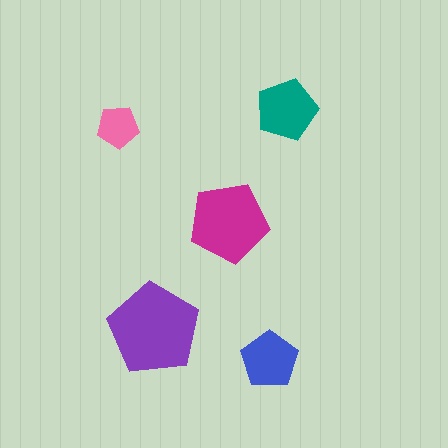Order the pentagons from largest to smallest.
the purple one, the magenta one, the teal one, the blue one, the pink one.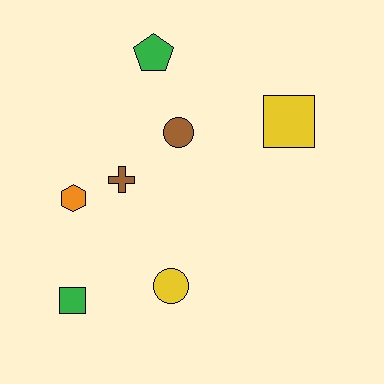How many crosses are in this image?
There is 1 cross.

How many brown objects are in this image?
There are 2 brown objects.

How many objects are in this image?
There are 7 objects.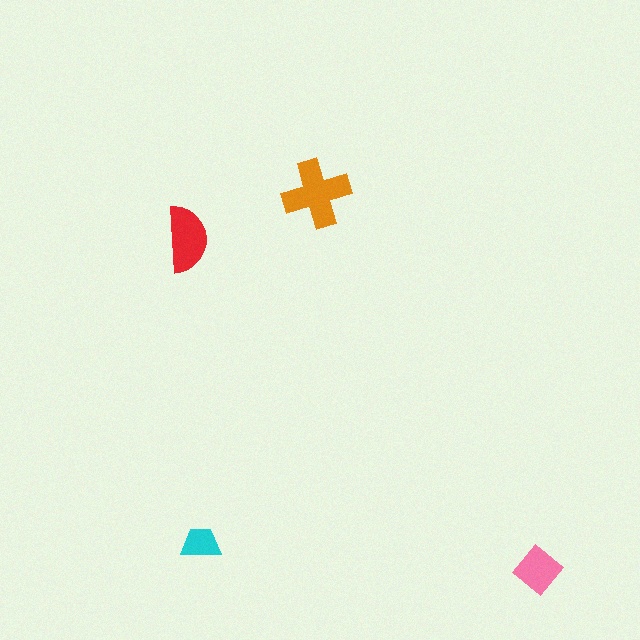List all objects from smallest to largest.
The cyan trapezoid, the pink diamond, the red semicircle, the orange cross.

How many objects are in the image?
There are 4 objects in the image.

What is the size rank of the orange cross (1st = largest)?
1st.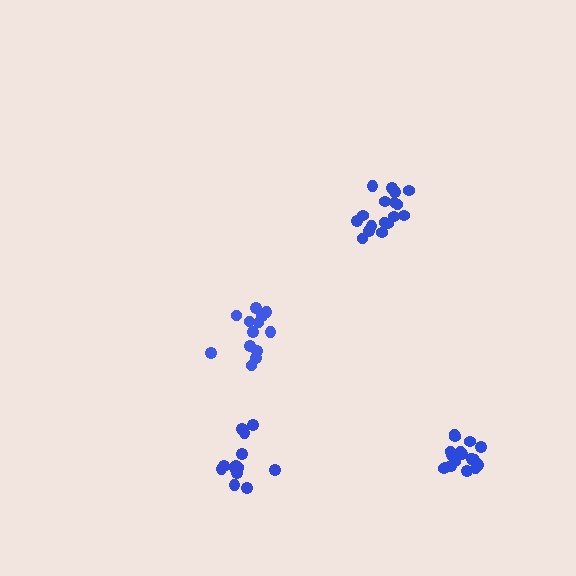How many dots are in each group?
Group 1: 13 dots, Group 2: 13 dots, Group 3: 17 dots, Group 4: 17 dots (60 total).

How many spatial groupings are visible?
There are 4 spatial groupings.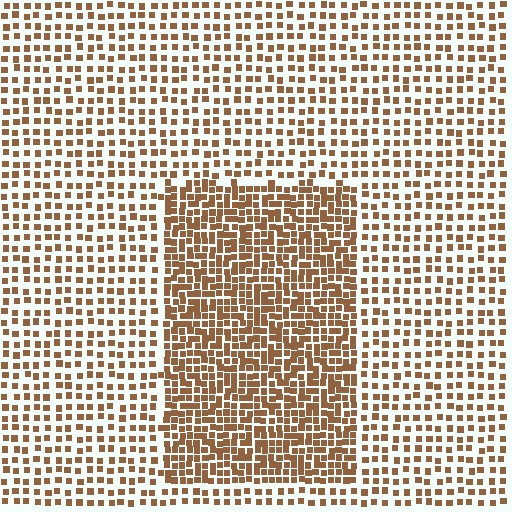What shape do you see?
I see a rectangle.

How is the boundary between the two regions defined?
The boundary is defined by a change in element density (approximately 2.0x ratio). All elements are the same color, size, and shape.